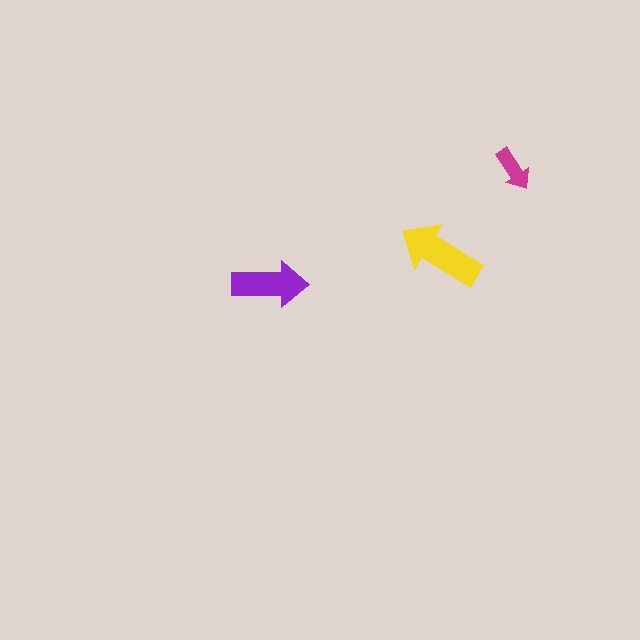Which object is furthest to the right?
The magenta arrow is rightmost.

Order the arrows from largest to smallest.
the yellow one, the purple one, the magenta one.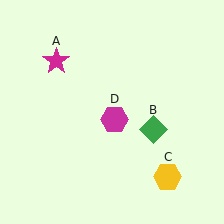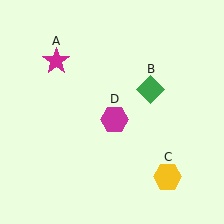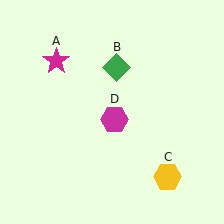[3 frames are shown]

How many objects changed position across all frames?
1 object changed position: green diamond (object B).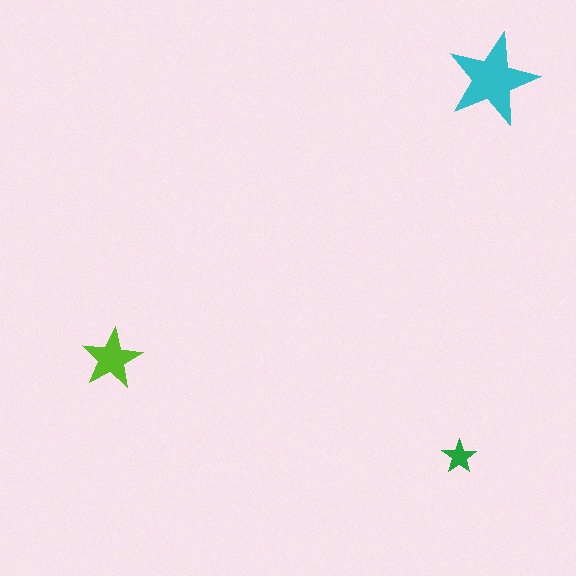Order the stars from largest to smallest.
the cyan one, the lime one, the green one.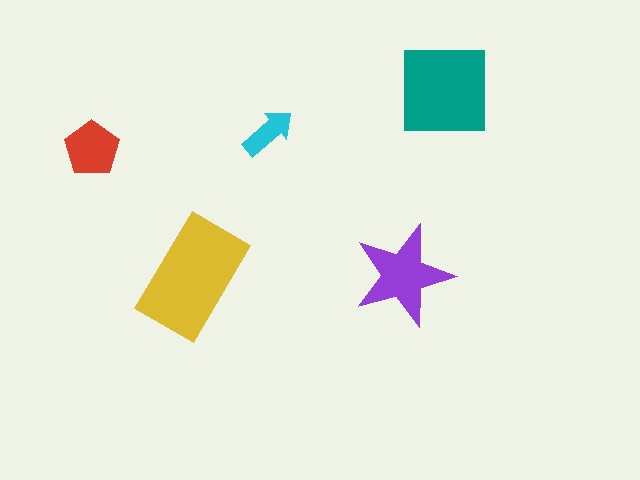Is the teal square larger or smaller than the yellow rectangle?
Smaller.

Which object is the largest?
The yellow rectangle.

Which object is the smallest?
The cyan arrow.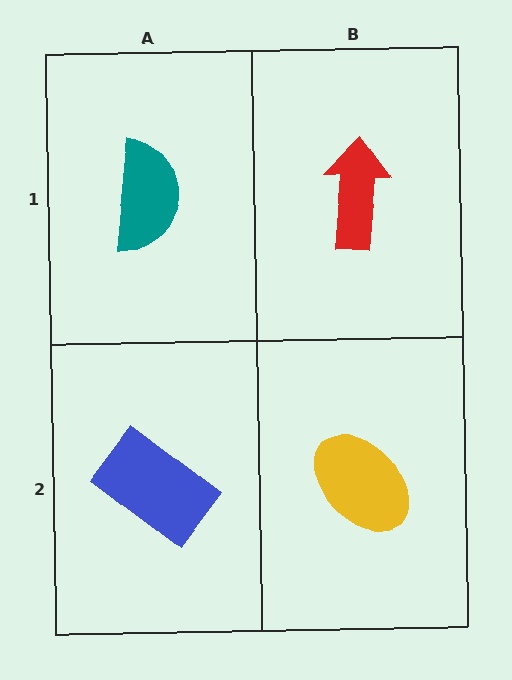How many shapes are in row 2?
2 shapes.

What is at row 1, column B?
A red arrow.